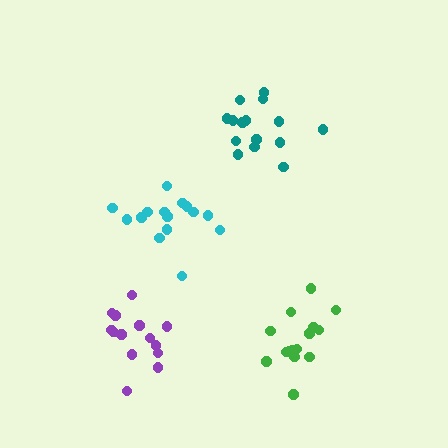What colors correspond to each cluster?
The clusters are colored: green, purple, teal, cyan.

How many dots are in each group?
Group 1: 15 dots, Group 2: 14 dots, Group 3: 15 dots, Group 4: 15 dots (59 total).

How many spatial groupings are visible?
There are 4 spatial groupings.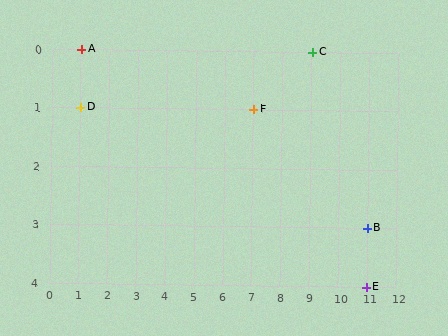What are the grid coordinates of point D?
Point D is at grid coordinates (1, 1).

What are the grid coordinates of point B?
Point B is at grid coordinates (11, 3).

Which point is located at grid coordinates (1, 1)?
Point D is at (1, 1).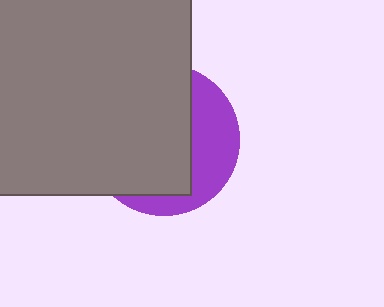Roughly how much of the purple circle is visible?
A small part of it is visible (roughly 34%).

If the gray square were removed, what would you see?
You would see the complete purple circle.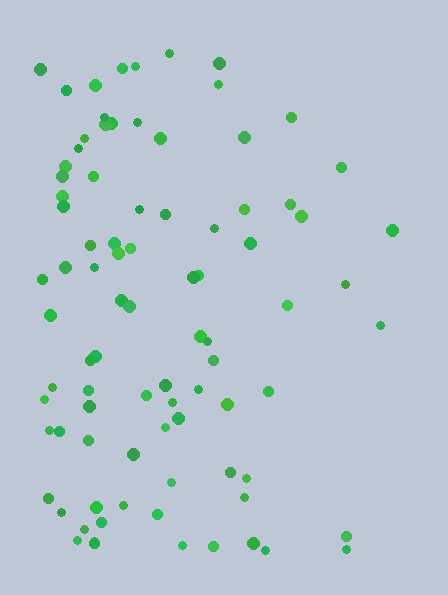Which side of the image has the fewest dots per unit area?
The right.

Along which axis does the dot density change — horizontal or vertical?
Horizontal.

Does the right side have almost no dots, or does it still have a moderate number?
Still a moderate number, just noticeably fewer than the left.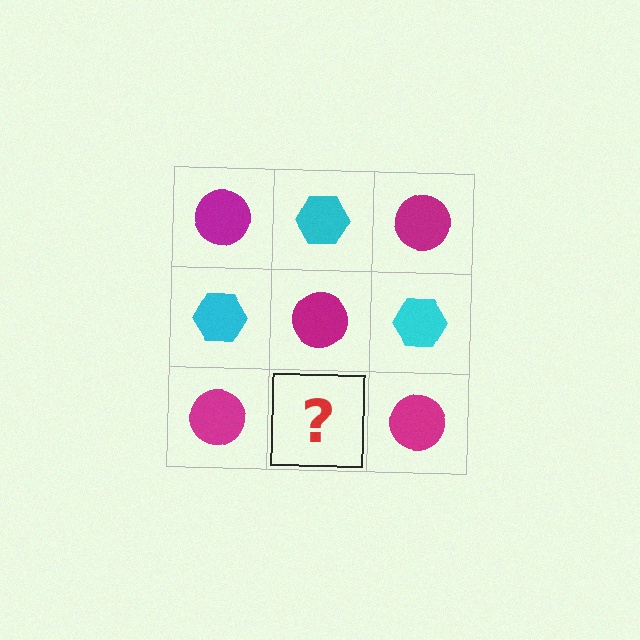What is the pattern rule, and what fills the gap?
The rule is that it alternates magenta circle and cyan hexagon in a checkerboard pattern. The gap should be filled with a cyan hexagon.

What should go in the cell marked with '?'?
The missing cell should contain a cyan hexagon.